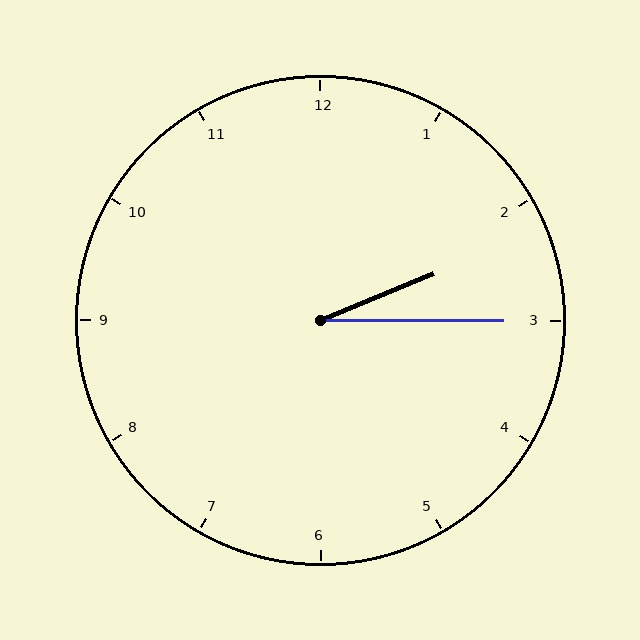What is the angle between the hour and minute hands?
Approximately 22 degrees.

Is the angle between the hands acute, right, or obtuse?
It is acute.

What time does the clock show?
2:15.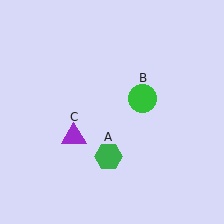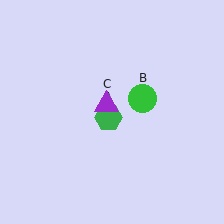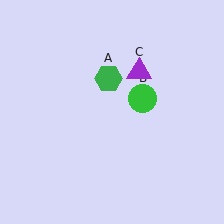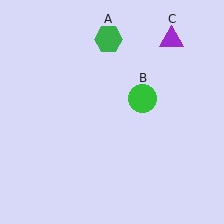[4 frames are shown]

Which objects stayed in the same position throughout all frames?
Green circle (object B) remained stationary.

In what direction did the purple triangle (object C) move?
The purple triangle (object C) moved up and to the right.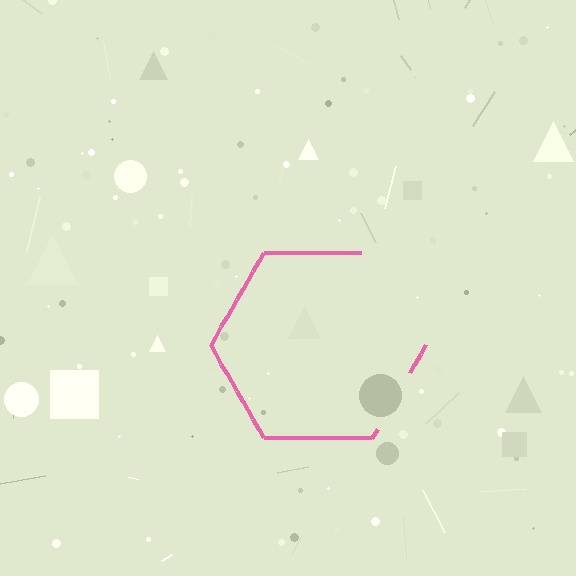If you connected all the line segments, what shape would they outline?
They would outline a hexagon.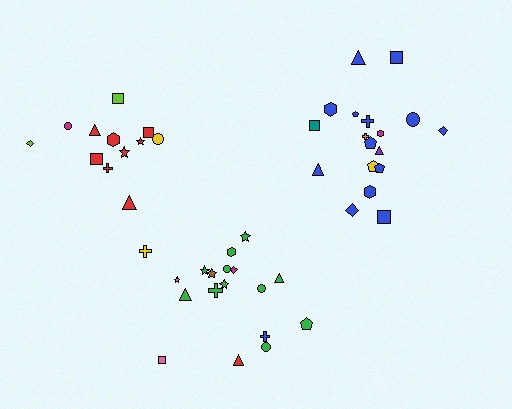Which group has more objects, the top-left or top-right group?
The top-right group.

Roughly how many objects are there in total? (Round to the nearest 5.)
Roughly 50 objects in total.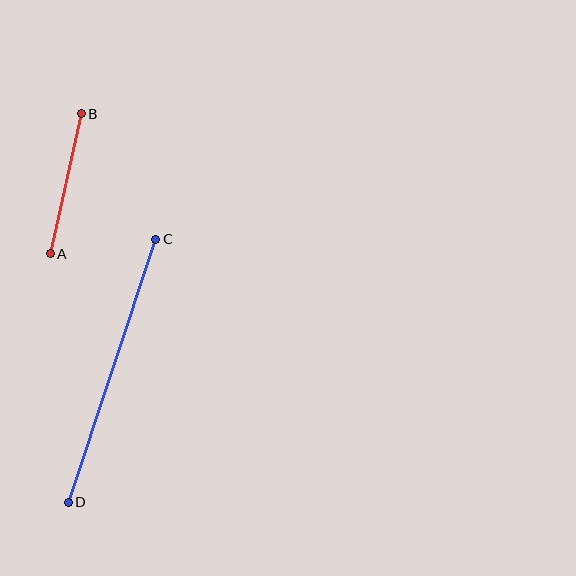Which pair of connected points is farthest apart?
Points C and D are farthest apart.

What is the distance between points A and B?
The distance is approximately 143 pixels.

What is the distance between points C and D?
The distance is approximately 277 pixels.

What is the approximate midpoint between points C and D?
The midpoint is at approximately (112, 371) pixels.